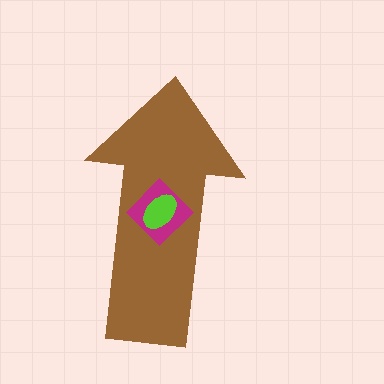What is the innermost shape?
The lime ellipse.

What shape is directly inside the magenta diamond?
The lime ellipse.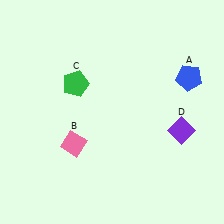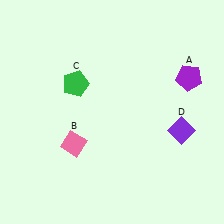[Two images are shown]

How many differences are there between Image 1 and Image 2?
There is 1 difference between the two images.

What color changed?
The pentagon (A) changed from blue in Image 1 to purple in Image 2.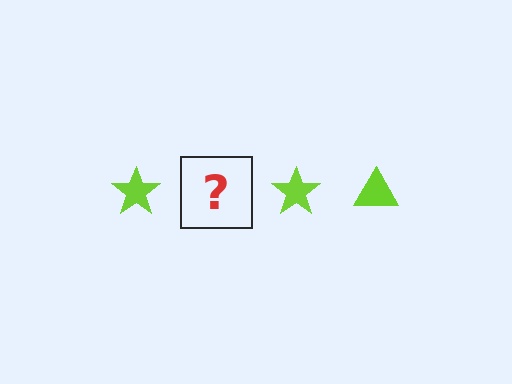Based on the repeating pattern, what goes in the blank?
The blank should be a lime triangle.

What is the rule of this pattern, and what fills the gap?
The rule is that the pattern cycles through star, triangle shapes in lime. The gap should be filled with a lime triangle.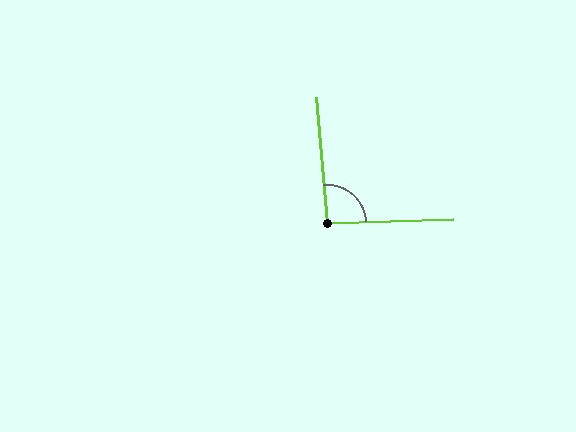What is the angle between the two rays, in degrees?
Approximately 93 degrees.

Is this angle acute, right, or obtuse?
It is approximately a right angle.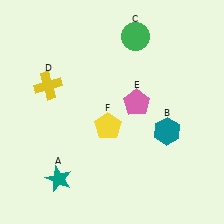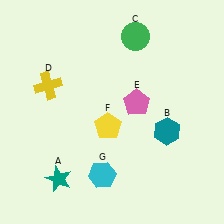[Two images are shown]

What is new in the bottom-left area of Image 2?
A cyan hexagon (G) was added in the bottom-left area of Image 2.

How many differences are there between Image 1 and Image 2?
There is 1 difference between the two images.